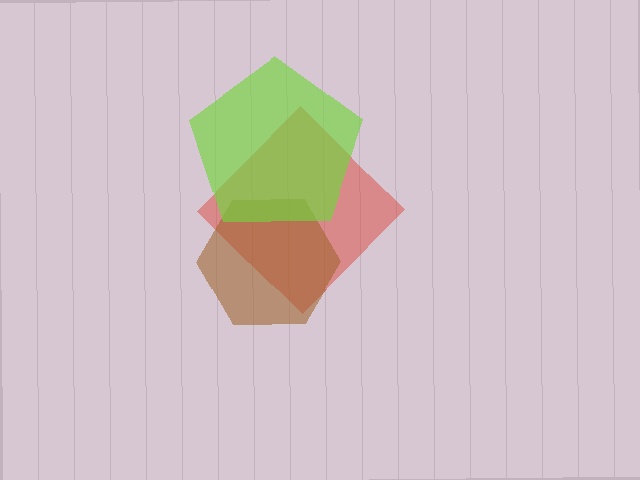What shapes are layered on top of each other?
The layered shapes are: a red diamond, a brown hexagon, a lime pentagon.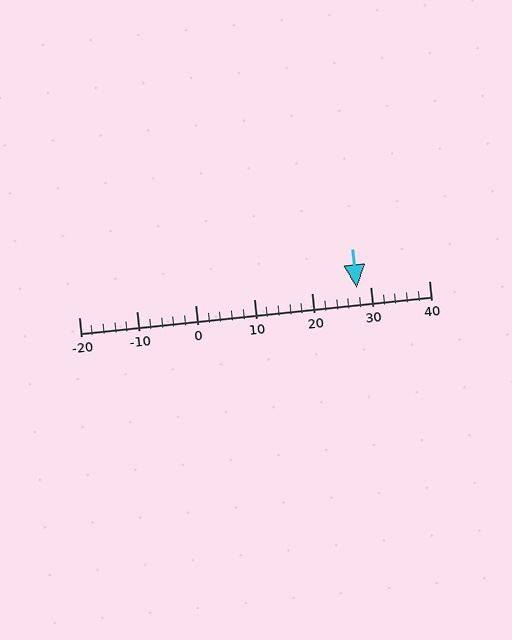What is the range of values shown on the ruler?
The ruler shows values from -20 to 40.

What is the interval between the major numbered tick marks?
The major tick marks are spaced 10 units apart.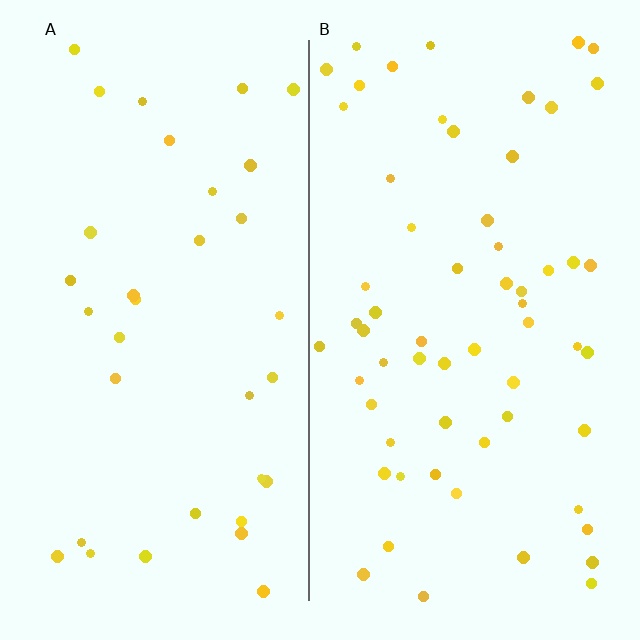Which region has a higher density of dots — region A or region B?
B (the right).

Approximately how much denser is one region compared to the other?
Approximately 1.7× — region B over region A.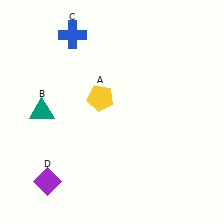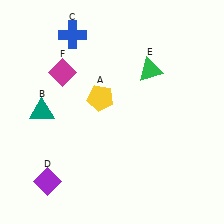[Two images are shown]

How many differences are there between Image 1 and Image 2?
There are 2 differences between the two images.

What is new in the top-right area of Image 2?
A green triangle (E) was added in the top-right area of Image 2.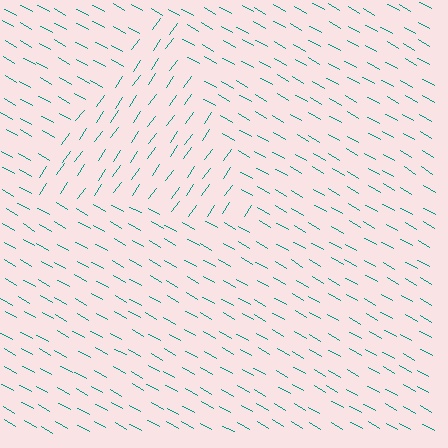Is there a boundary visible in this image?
Yes, there is a texture boundary formed by a change in line orientation.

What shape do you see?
I see a triangle.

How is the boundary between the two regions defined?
The boundary is defined purely by a change in line orientation (approximately 84 degrees difference). All lines are the same color and thickness.